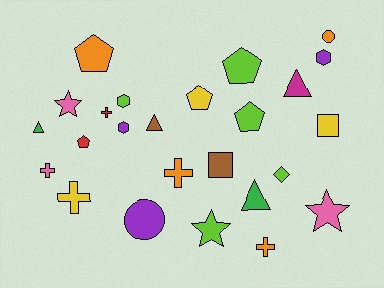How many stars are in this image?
There are 3 stars.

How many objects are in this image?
There are 25 objects.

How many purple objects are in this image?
There are 3 purple objects.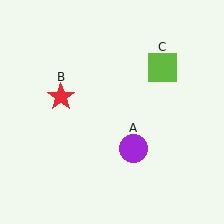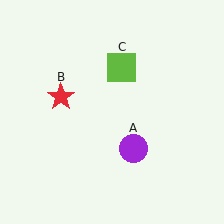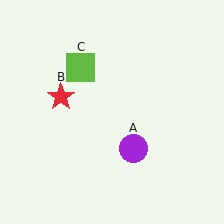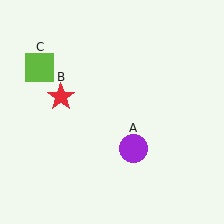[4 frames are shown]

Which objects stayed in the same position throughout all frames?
Purple circle (object A) and red star (object B) remained stationary.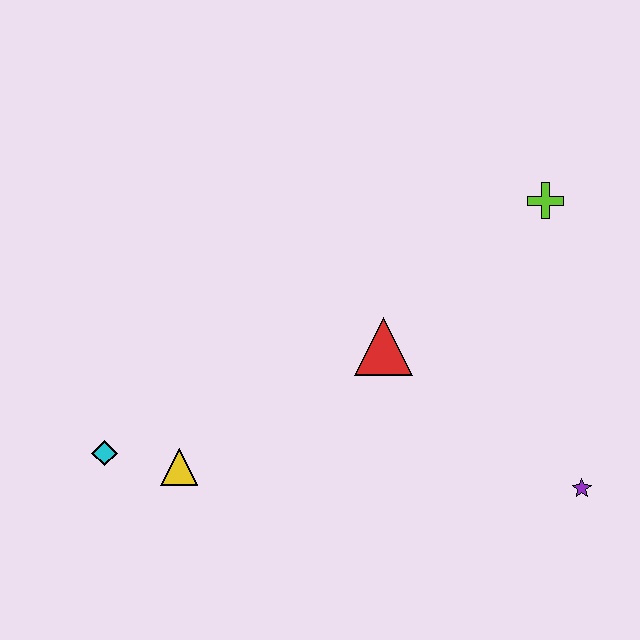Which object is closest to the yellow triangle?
The cyan diamond is closest to the yellow triangle.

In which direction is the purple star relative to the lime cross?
The purple star is below the lime cross.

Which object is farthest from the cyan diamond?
The lime cross is farthest from the cyan diamond.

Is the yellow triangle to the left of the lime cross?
Yes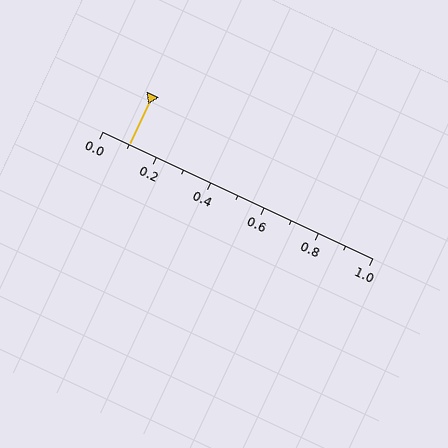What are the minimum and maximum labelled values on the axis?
The axis runs from 0.0 to 1.0.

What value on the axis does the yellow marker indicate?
The marker indicates approximately 0.1.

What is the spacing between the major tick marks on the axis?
The major ticks are spaced 0.2 apart.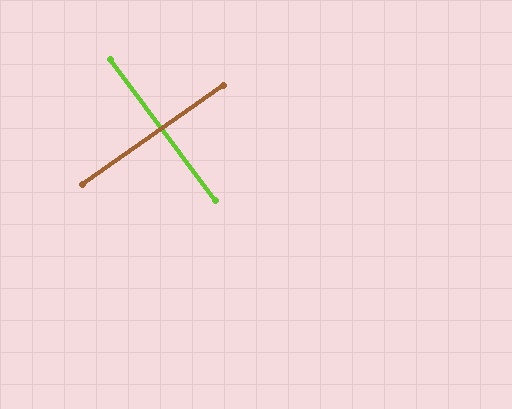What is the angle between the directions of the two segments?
Approximately 88 degrees.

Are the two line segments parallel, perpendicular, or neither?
Perpendicular — they meet at approximately 88°.